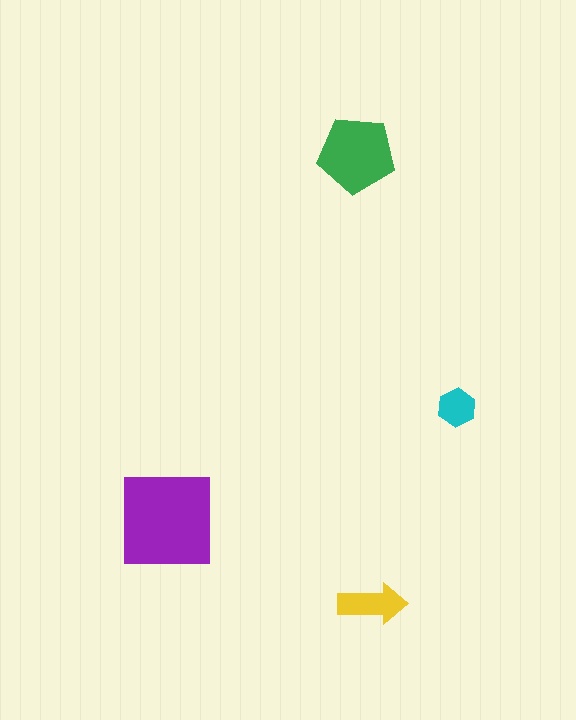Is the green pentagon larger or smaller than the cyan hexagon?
Larger.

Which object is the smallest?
The cyan hexagon.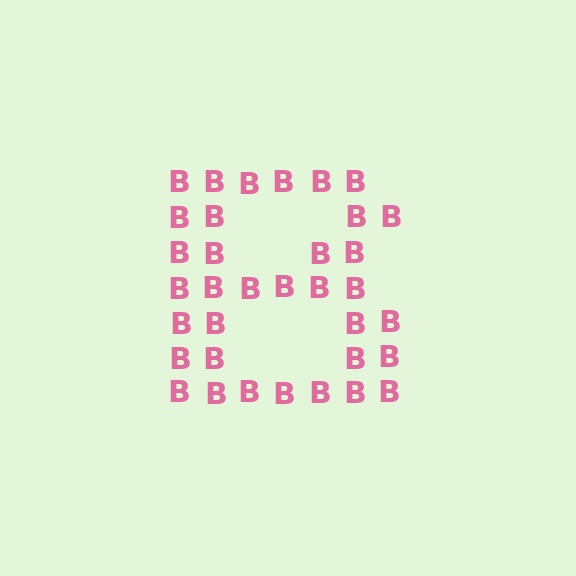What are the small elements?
The small elements are letter B's.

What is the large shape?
The large shape is the letter B.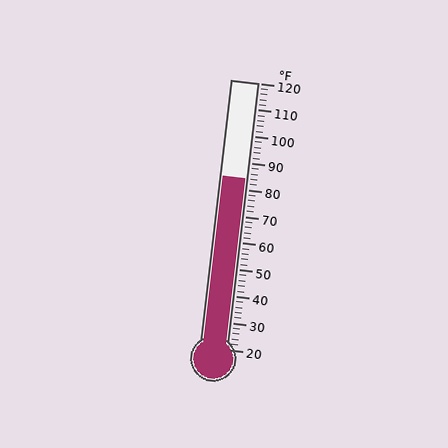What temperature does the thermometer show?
The thermometer shows approximately 84°F.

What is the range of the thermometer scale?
The thermometer scale ranges from 20°F to 120°F.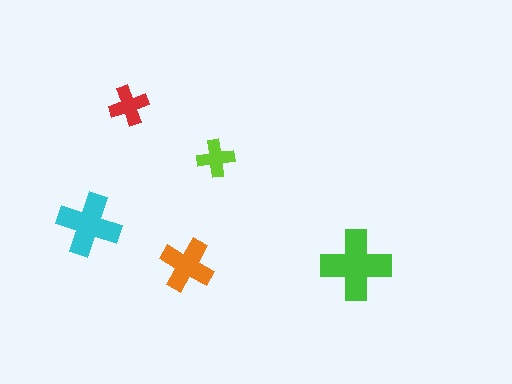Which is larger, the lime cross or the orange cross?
The orange one.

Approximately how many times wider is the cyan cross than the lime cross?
About 1.5 times wider.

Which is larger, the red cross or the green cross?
The green one.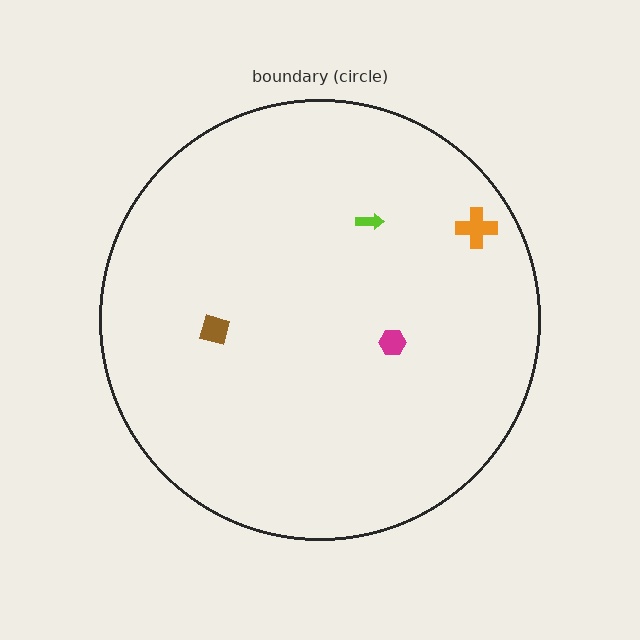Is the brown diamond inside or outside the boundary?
Inside.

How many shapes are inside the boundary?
4 inside, 0 outside.